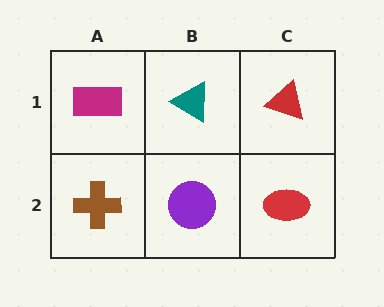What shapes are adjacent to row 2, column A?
A magenta rectangle (row 1, column A), a purple circle (row 2, column B).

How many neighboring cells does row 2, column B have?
3.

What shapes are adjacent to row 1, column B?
A purple circle (row 2, column B), a magenta rectangle (row 1, column A), a red triangle (row 1, column C).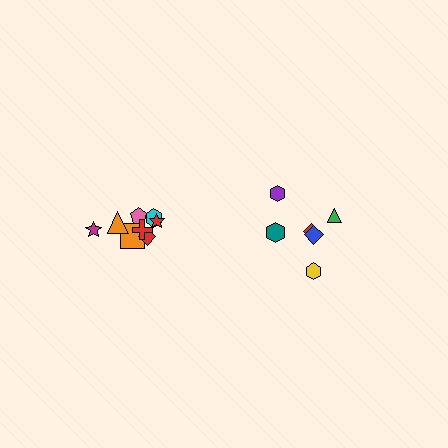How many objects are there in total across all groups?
There are 14 objects.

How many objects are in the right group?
There are 6 objects.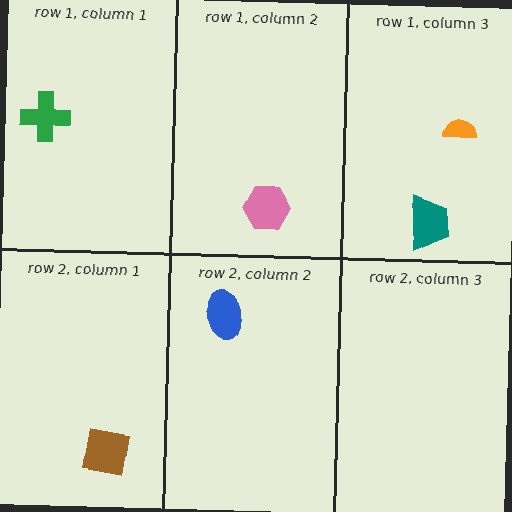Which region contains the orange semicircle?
The row 1, column 3 region.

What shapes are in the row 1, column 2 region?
The pink hexagon.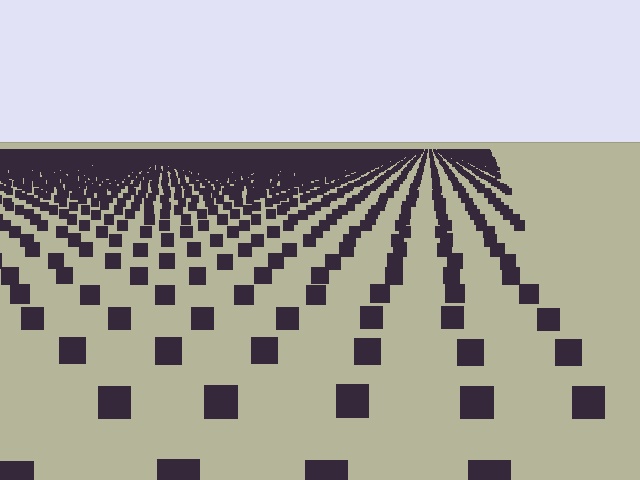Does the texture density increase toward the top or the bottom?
Density increases toward the top.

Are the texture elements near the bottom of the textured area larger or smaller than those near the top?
Larger. Near the bottom, elements are closer to the viewer and appear at a bigger on-screen size.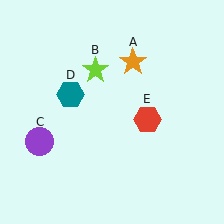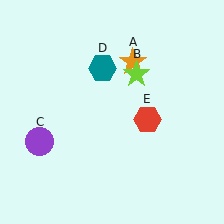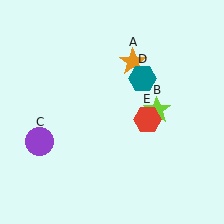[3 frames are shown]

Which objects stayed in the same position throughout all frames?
Orange star (object A) and purple circle (object C) and red hexagon (object E) remained stationary.